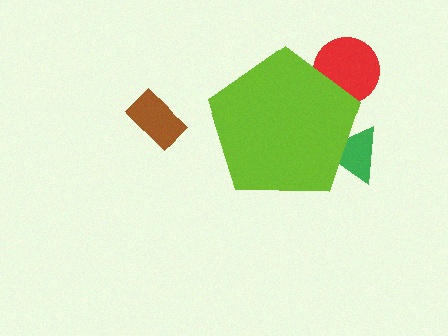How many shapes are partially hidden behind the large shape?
2 shapes are partially hidden.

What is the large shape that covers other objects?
A lime pentagon.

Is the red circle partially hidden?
Yes, the red circle is partially hidden behind the lime pentagon.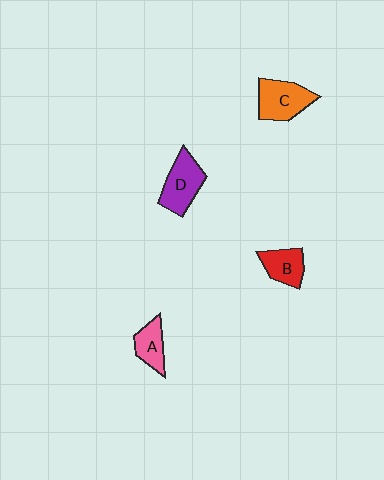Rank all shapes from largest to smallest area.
From largest to smallest: C (orange), D (purple), B (red), A (pink).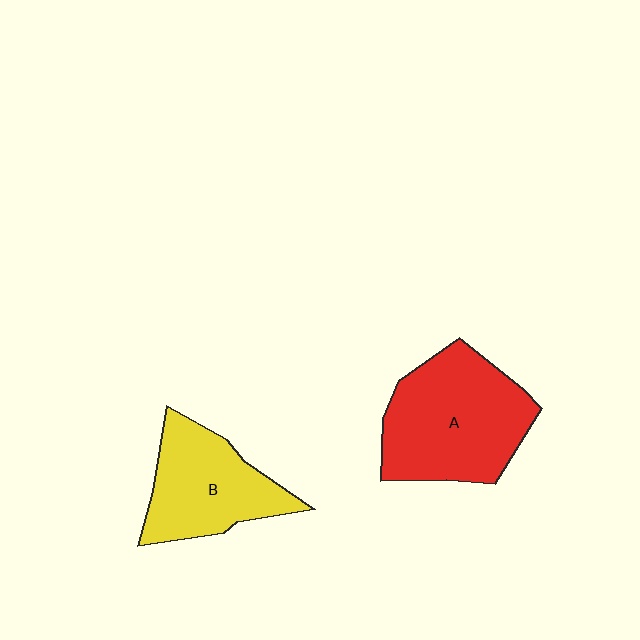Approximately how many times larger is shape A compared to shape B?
Approximately 1.3 times.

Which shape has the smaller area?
Shape B (yellow).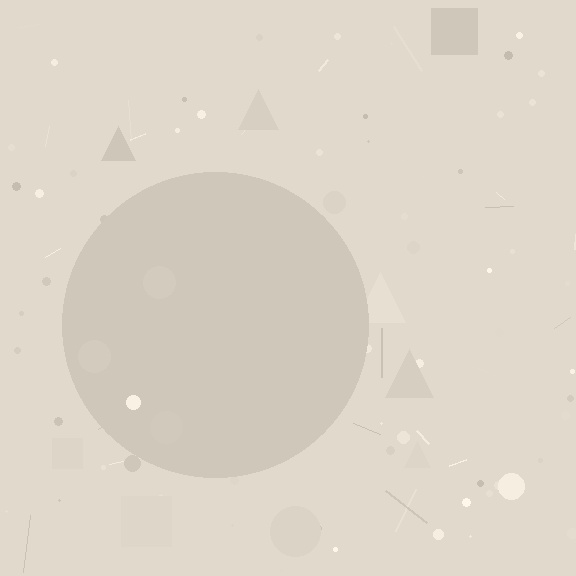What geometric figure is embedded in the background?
A circle is embedded in the background.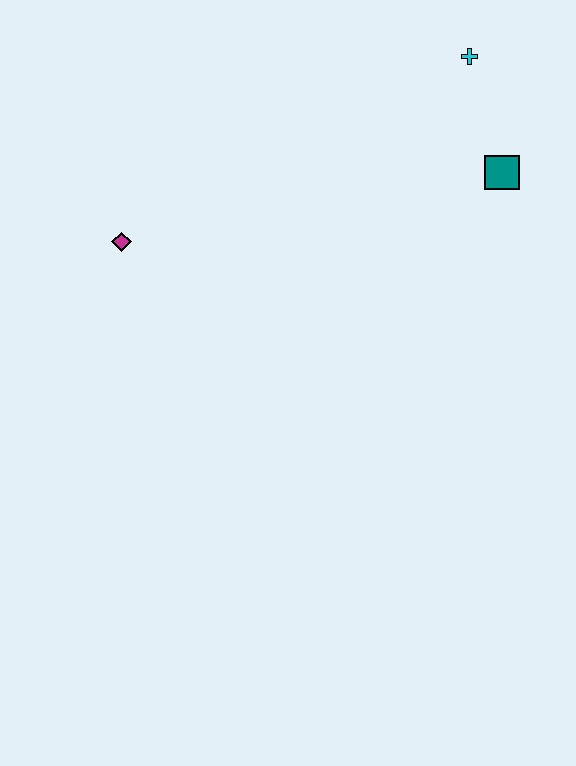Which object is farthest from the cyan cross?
The magenta diamond is farthest from the cyan cross.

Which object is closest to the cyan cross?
The teal square is closest to the cyan cross.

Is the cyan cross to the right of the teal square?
No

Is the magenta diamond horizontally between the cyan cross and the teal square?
No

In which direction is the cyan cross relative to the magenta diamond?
The cyan cross is to the right of the magenta diamond.